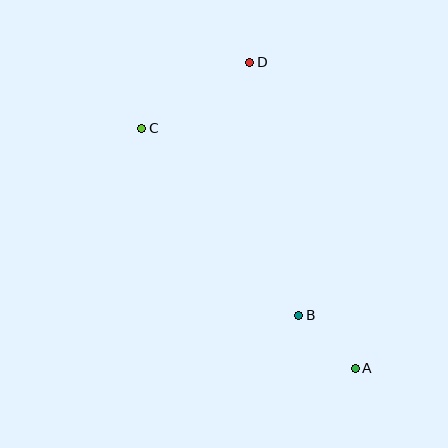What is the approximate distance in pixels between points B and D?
The distance between B and D is approximately 258 pixels.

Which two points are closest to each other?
Points A and B are closest to each other.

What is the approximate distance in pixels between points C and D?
The distance between C and D is approximately 127 pixels.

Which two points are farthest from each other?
Points A and D are farthest from each other.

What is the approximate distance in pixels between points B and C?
The distance between B and C is approximately 244 pixels.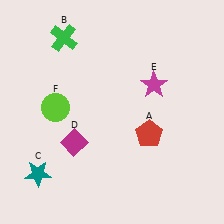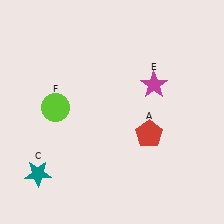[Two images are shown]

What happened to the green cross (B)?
The green cross (B) was removed in Image 2. It was in the top-left area of Image 1.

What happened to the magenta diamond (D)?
The magenta diamond (D) was removed in Image 2. It was in the bottom-left area of Image 1.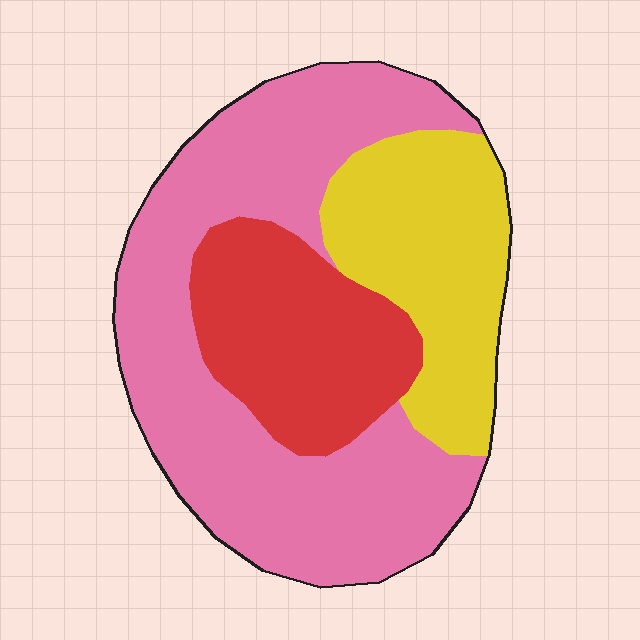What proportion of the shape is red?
Red takes up about one quarter (1/4) of the shape.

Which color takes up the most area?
Pink, at roughly 55%.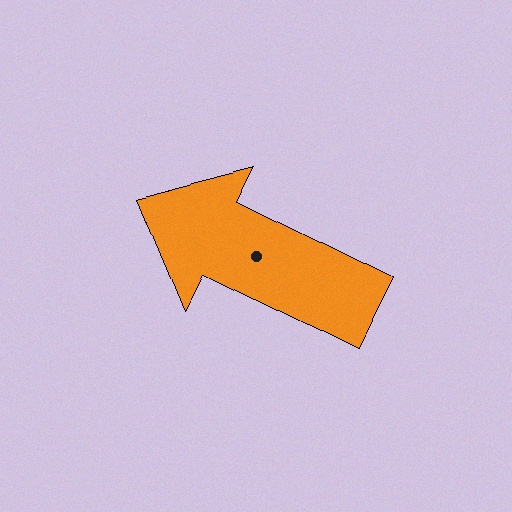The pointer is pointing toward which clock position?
Roughly 10 o'clock.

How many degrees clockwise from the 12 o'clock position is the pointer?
Approximately 296 degrees.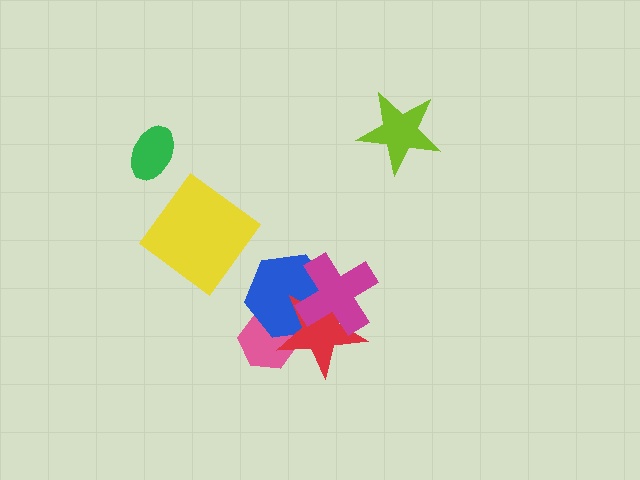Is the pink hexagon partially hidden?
Yes, it is partially covered by another shape.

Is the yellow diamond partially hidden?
No, no other shape covers it.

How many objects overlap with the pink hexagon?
2 objects overlap with the pink hexagon.